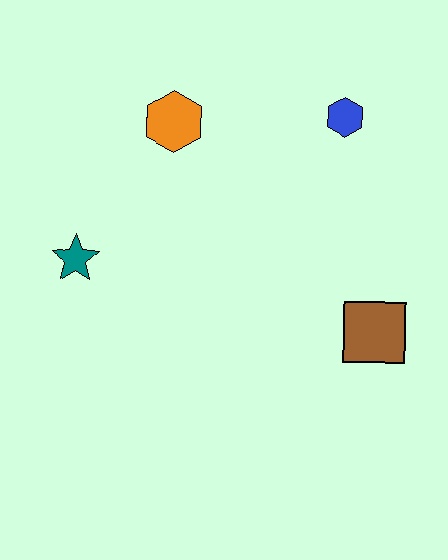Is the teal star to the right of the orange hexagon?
No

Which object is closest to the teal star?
The orange hexagon is closest to the teal star.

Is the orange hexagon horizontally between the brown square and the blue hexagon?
No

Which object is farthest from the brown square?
The teal star is farthest from the brown square.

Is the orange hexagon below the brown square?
No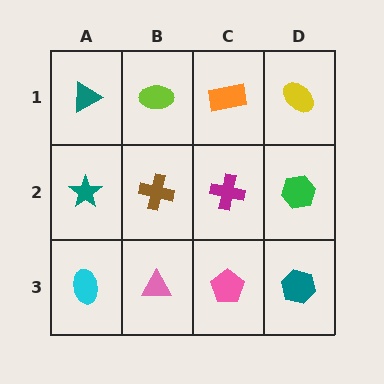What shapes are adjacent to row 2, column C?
An orange rectangle (row 1, column C), a pink pentagon (row 3, column C), a brown cross (row 2, column B), a green hexagon (row 2, column D).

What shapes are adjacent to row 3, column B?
A brown cross (row 2, column B), a cyan ellipse (row 3, column A), a pink pentagon (row 3, column C).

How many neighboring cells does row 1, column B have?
3.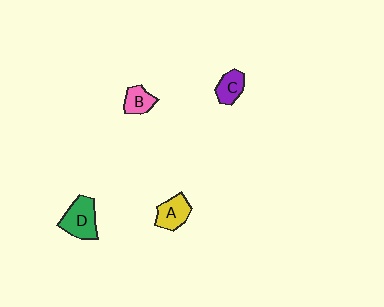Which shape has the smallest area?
Shape B (pink).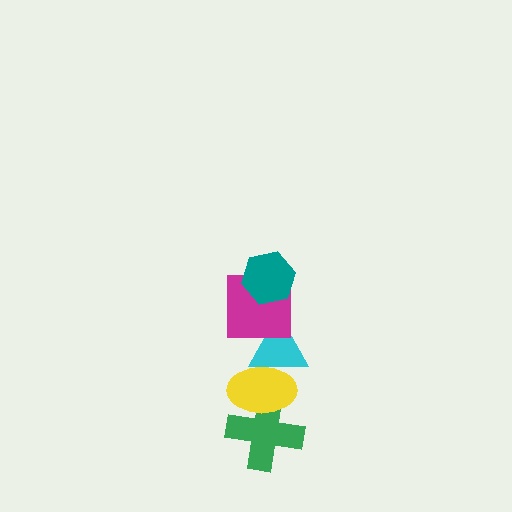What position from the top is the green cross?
The green cross is 5th from the top.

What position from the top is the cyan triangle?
The cyan triangle is 3rd from the top.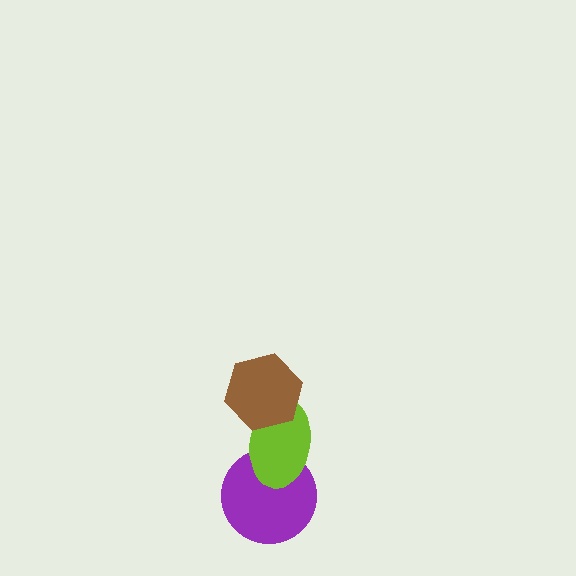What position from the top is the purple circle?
The purple circle is 3rd from the top.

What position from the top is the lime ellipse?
The lime ellipse is 2nd from the top.